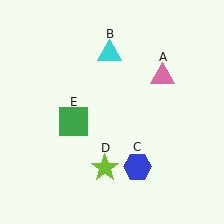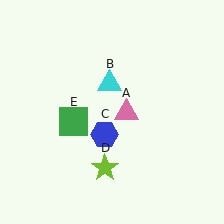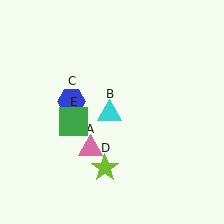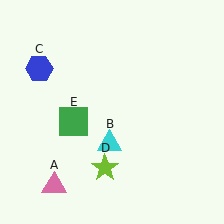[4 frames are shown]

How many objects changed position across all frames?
3 objects changed position: pink triangle (object A), cyan triangle (object B), blue hexagon (object C).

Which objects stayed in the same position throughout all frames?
Lime star (object D) and green square (object E) remained stationary.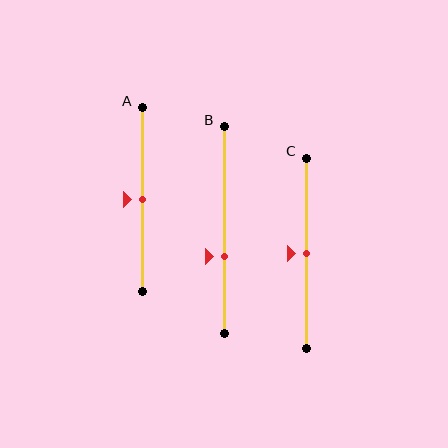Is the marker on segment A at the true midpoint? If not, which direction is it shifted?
Yes, the marker on segment A is at the true midpoint.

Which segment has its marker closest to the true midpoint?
Segment A has its marker closest to the true midpoint.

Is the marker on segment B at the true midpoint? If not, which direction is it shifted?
No, the marker on segment B is shifted downward by about 13% of the segment length.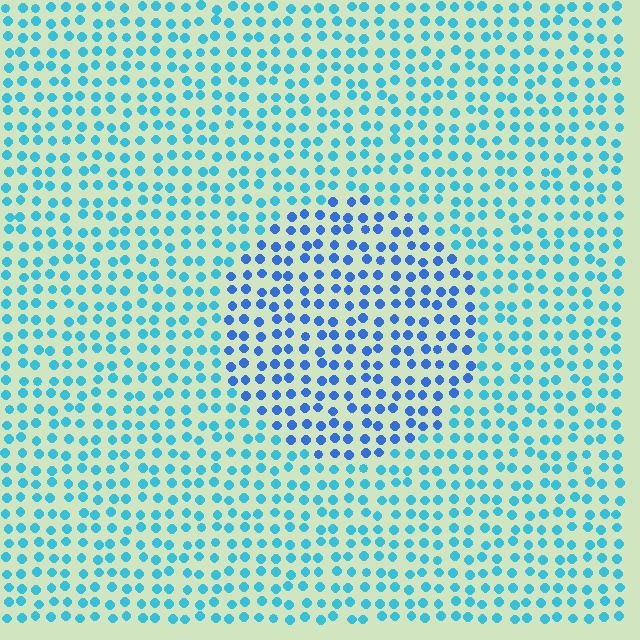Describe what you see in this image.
The image is filled with small cyan elements in a uniform arrangement. A circle-shaped region is visible where the elements are tinted to a slightly different hue, forming a subtle color boundary.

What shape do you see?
I see a circle.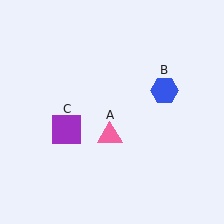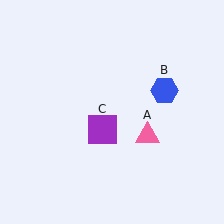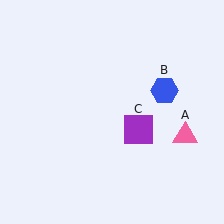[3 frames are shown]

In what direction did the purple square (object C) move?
The purple square (object C) moved right.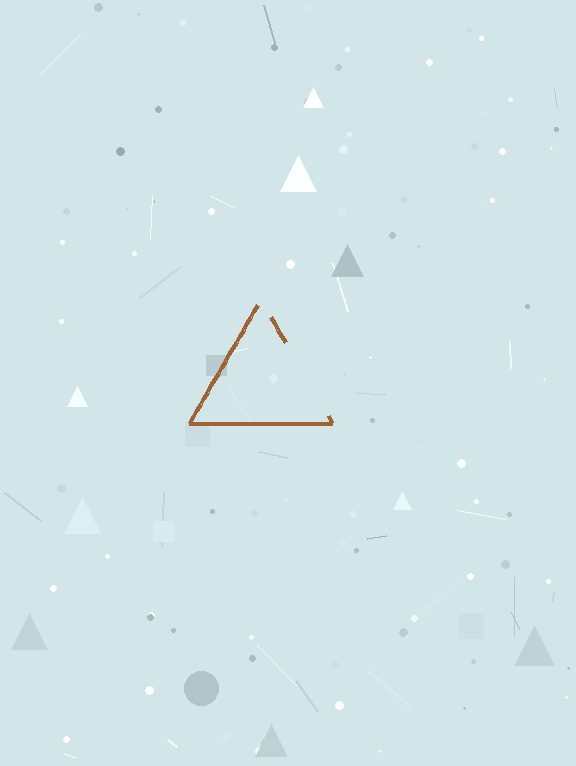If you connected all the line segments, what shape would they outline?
They would outline a triangle.